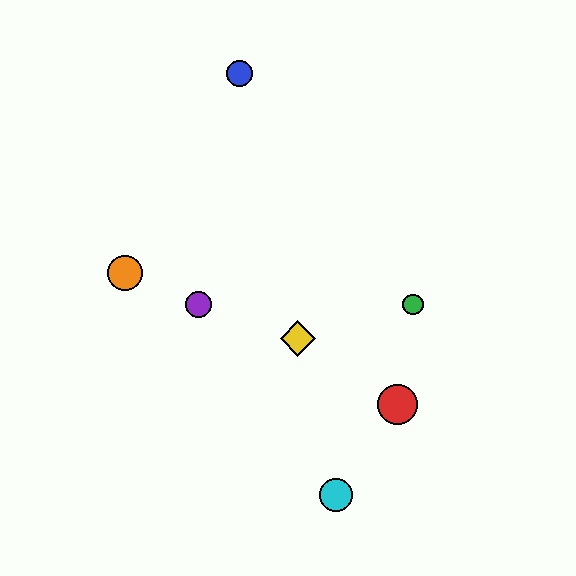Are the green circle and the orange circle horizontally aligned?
No, the green circle is at y≈304 and the orange circle is at y≈273.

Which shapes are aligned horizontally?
The green circle, the purple circle are aligned horizontally.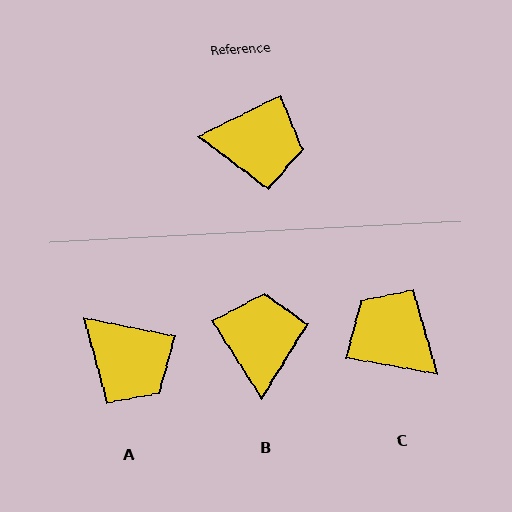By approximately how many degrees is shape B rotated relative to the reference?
Approximately 96 degrees counter-clockwise.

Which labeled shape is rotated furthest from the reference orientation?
C, about 143 degrees away.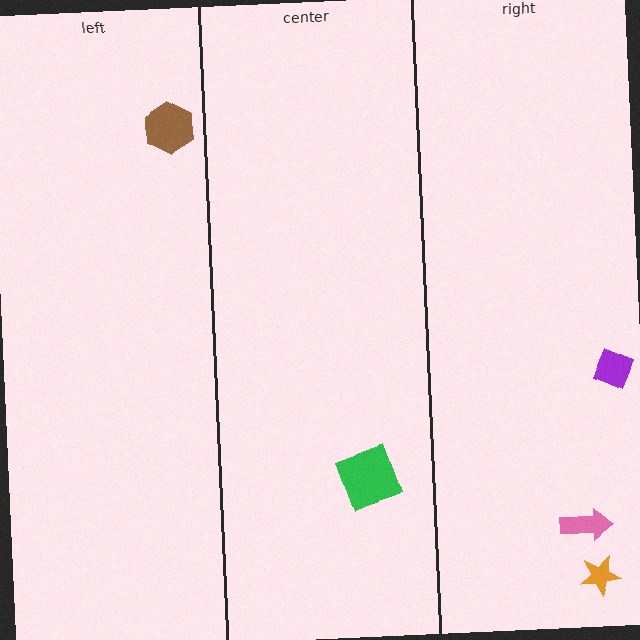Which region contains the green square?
The center region.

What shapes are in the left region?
The brown hexagon.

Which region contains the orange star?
The right region.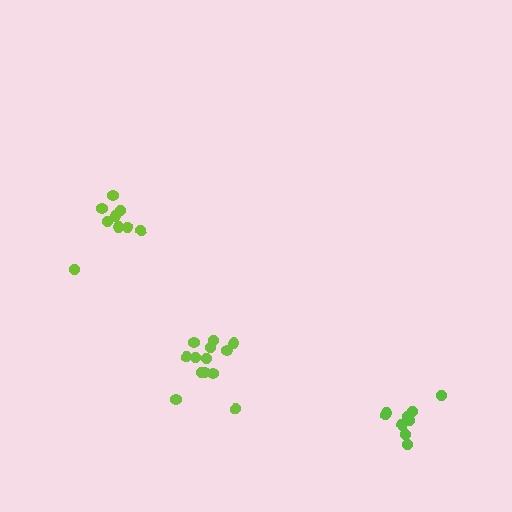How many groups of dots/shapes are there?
There are 3 groups.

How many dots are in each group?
Group 1: 9 dots, Group 2: 9 dots, Group 3: 13 dots (31 total).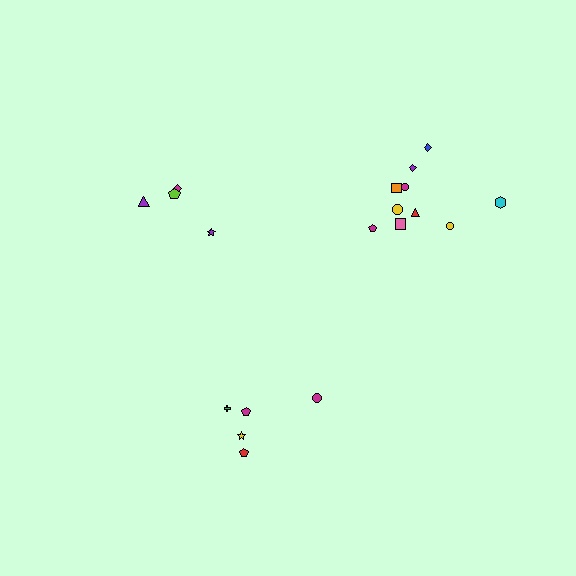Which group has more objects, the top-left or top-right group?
The top-right group.